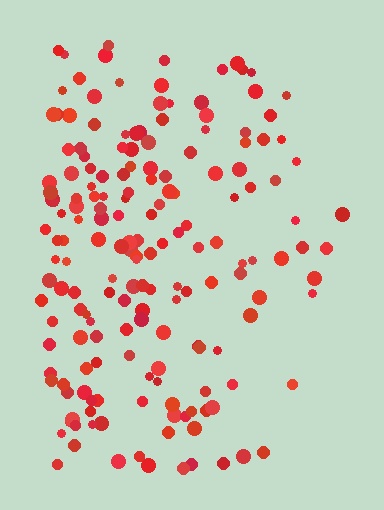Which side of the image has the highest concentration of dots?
The left.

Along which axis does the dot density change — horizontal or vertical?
Horizontal.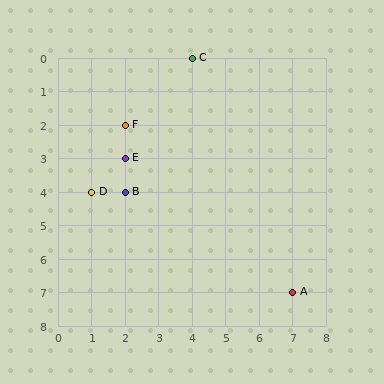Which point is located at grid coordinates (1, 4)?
Point D is at (1, 4).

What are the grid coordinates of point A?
Point A is at grid coordinates (7, 7).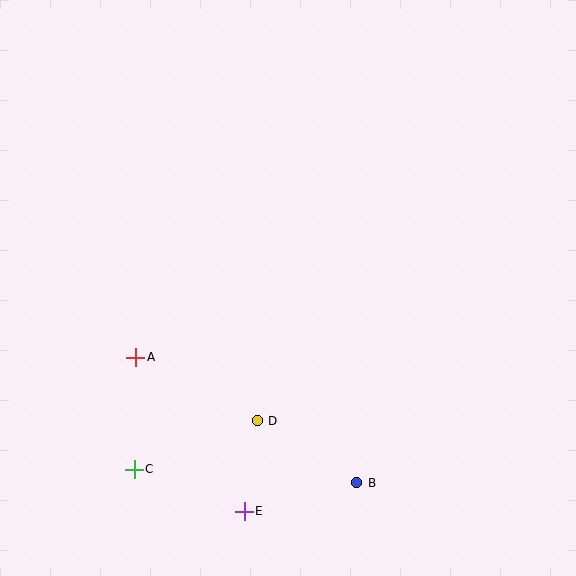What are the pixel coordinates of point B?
Point B is at (357, 483).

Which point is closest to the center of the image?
Point D at (257, 421) is closest to the center.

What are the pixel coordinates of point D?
Point D is at (257, 421).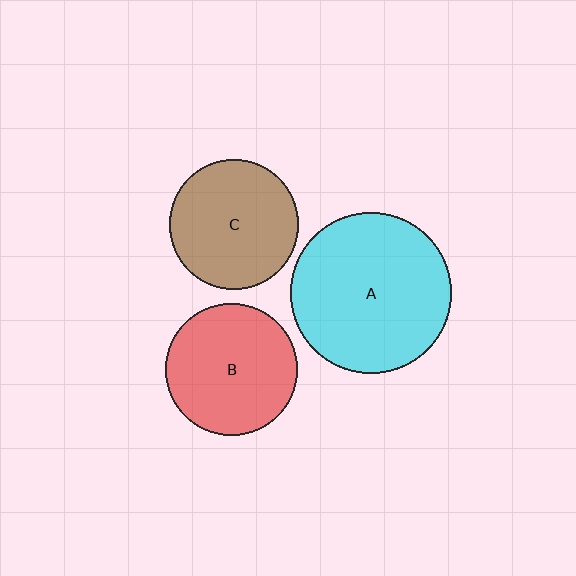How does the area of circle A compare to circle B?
Approximately 1.5 times.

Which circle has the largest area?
Circle A (cyan).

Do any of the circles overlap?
No, none of the circles overlap.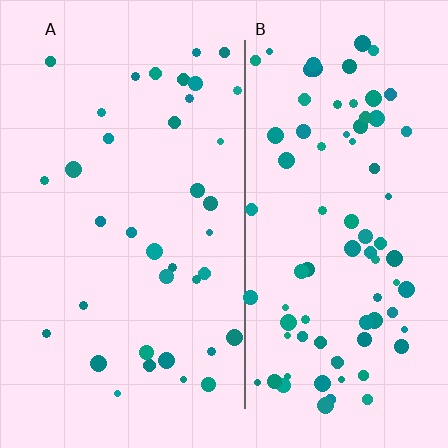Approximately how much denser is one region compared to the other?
Approximately 2.3× — region B over region A.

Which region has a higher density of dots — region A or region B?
B (the right).